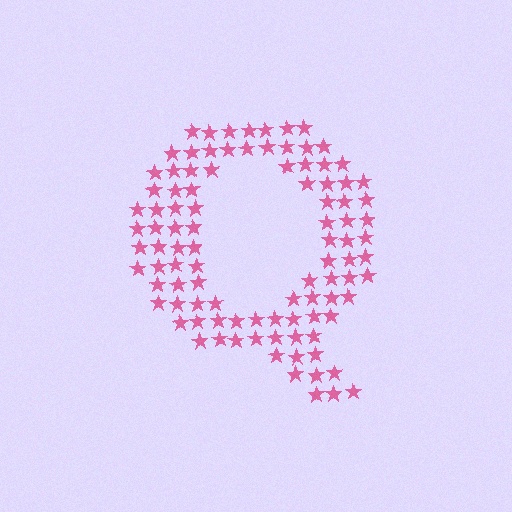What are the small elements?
The small elements are stars.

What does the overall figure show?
The overall figure shows the letter Q.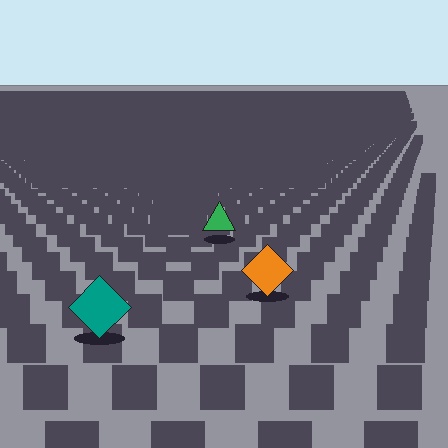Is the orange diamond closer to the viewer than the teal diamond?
No. The teal diamond is closer — you can tell from the texture gradient: the ground texture is coarser near it.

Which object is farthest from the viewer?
The green triangle is farthest from the viewer. It appears smaller and the ground texture around it is denser.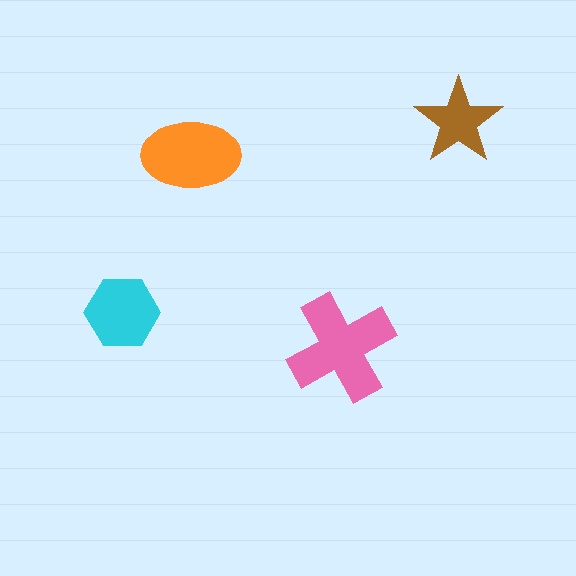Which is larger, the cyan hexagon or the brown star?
The cyan hexagon.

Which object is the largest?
The pink cross.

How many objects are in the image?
There are 4 objects in the image.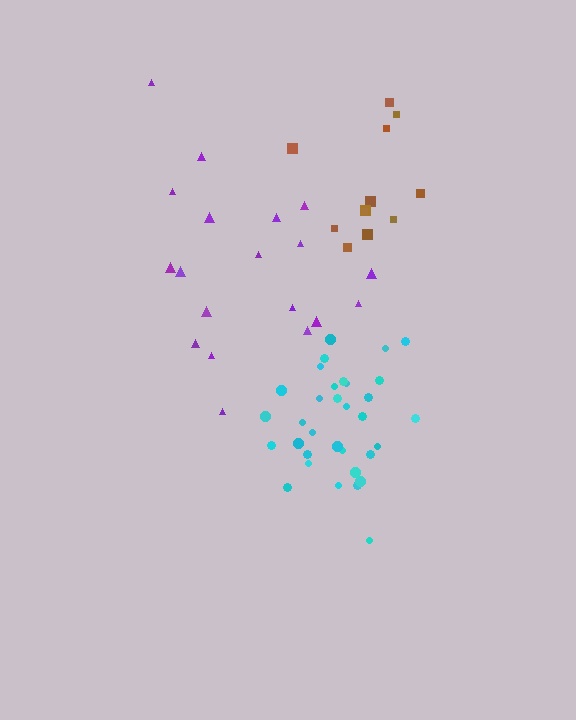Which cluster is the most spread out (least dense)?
Purple.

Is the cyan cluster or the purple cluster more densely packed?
Cyan.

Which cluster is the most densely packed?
Cyan.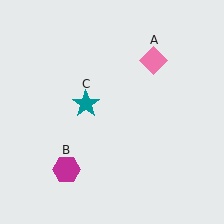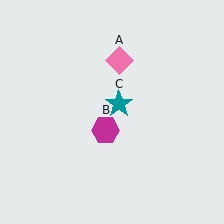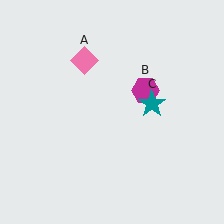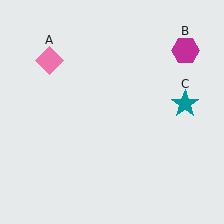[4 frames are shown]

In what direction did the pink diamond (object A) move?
The pink diamond (object A) moved left.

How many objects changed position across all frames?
3 objects changed position: pink diamond (object A), magenta hexagon (object B), teal star (object C).